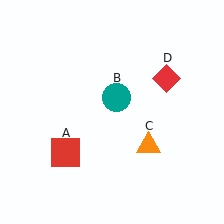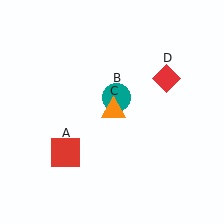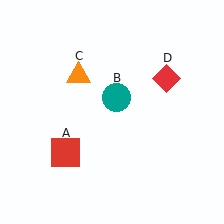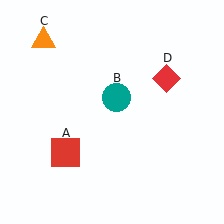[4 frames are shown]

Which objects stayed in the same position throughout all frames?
Red square (object A) and teal circle (object B) and red diamond (object D) remained stationary.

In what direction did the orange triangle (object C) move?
The orange triangle (object C) moved up and to the left.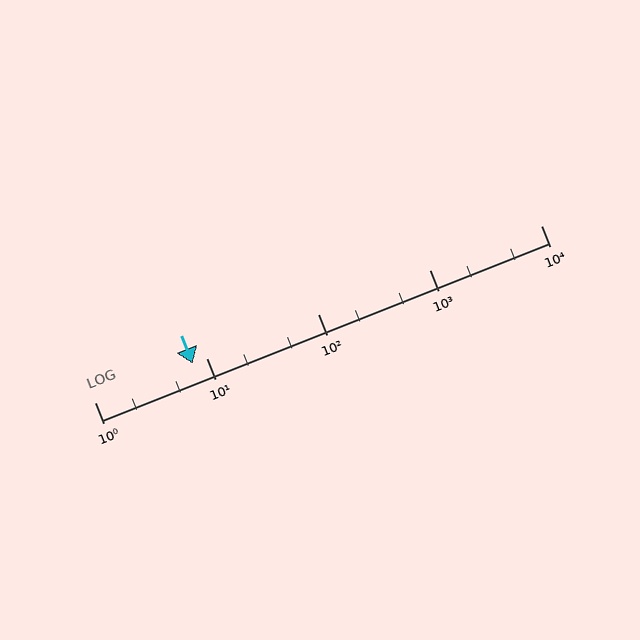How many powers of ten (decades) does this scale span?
The scale spans 4 decades, from 1 to 10000.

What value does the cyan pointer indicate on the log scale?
The pointer indicates approximately 7.6.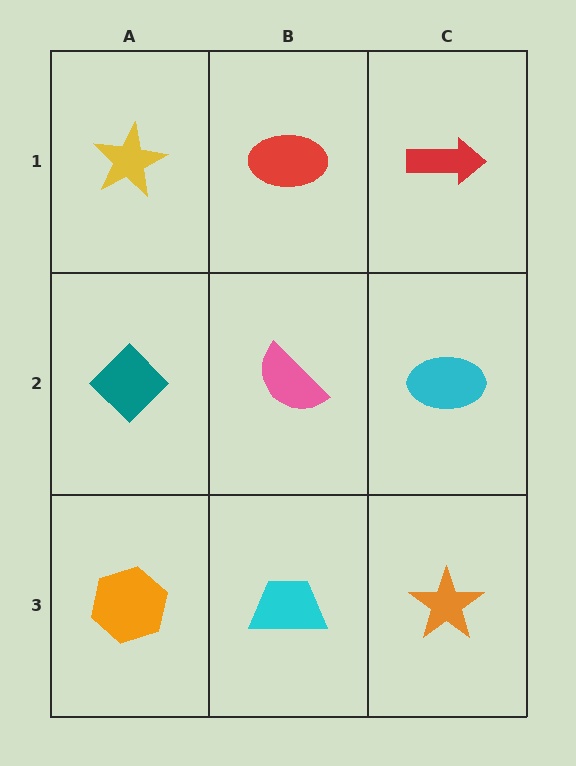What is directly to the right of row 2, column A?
A pink semicircle.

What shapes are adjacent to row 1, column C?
A cyan ellipse (row 2, column C), a red ellipse (row 1, column B).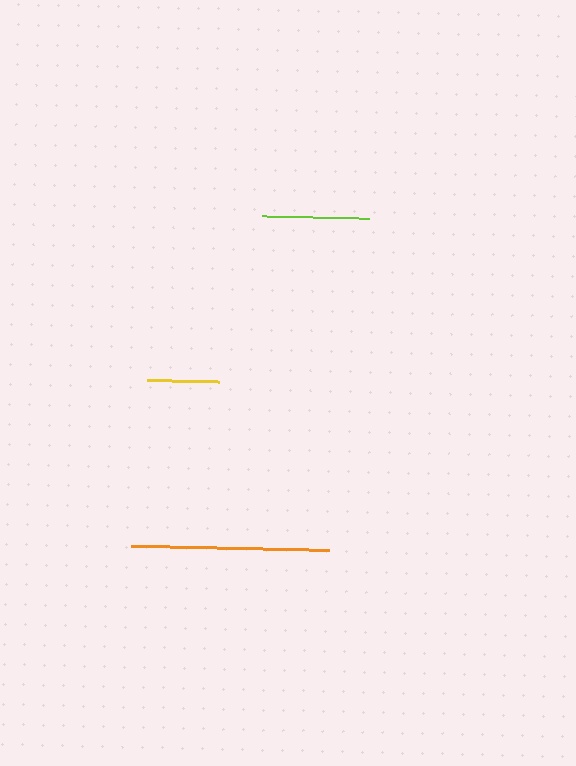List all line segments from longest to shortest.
From longest to shortest: orange, lime, yellow.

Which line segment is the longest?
The orange line is the longest at approximately 197 pixels.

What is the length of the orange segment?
The orange segment is approximately 197 pixels long.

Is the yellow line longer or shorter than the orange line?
The orange line is longer than the yellow line.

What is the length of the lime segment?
The lime segment is approximately 106 pixels long.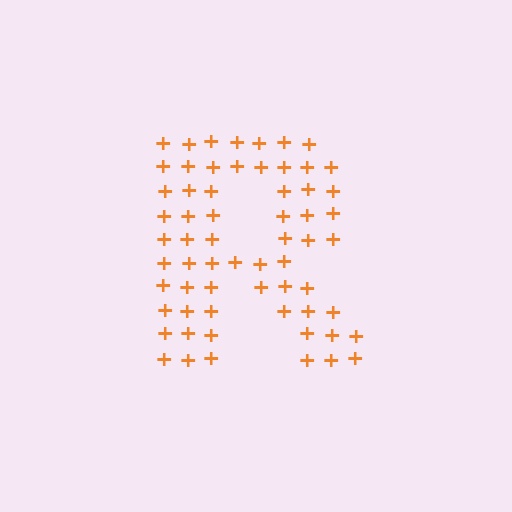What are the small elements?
The small elements are plus signs.